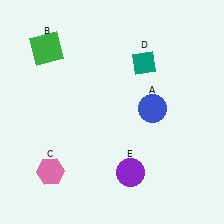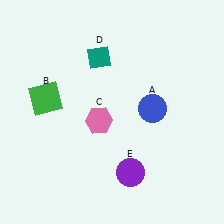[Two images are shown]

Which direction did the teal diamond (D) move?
The teal diamond (D) moved left.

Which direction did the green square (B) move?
The green square (B) moved down.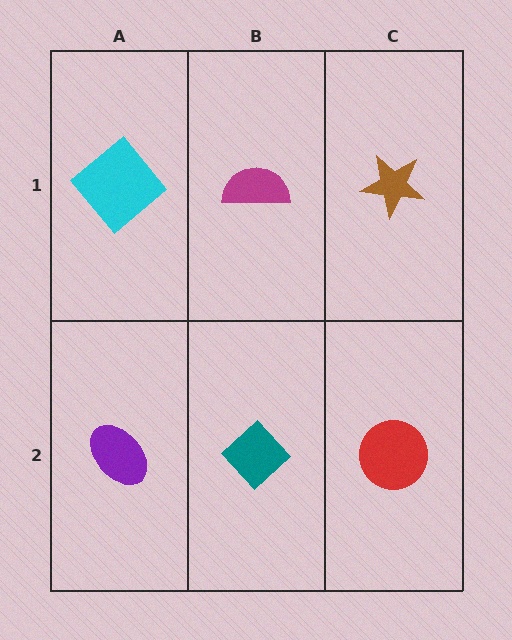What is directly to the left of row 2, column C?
A teal diamond.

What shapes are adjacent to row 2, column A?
A cyan diamond (row 1, column A), a teal diamond (row 2, column B).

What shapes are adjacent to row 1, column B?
A teal diamond (row 2, column B), a cyan diamond (row 1, column A), a brown star (row 1, column C).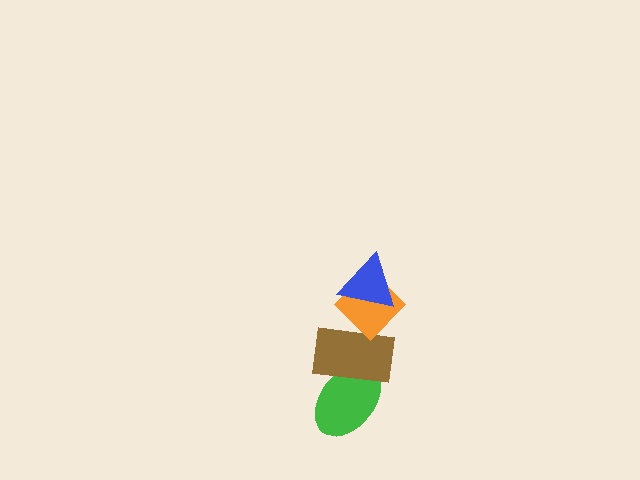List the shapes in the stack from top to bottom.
From top to bottom: the blue triangle, the orange diamond, the brown rectangle, the green ellipse.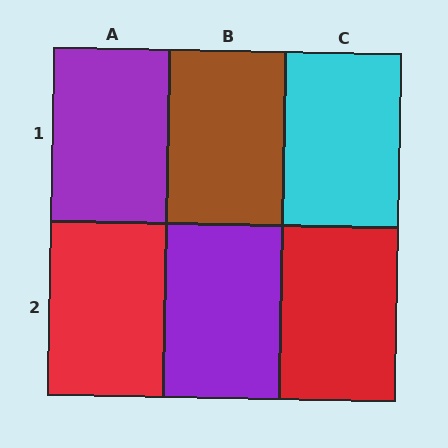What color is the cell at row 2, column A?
Red.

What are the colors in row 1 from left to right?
Purple, brown, cyan.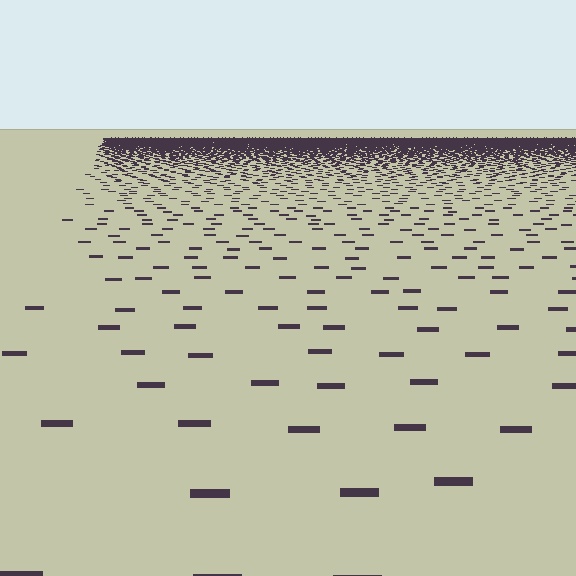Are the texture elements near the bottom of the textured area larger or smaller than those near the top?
Larger. Near the bottom, elements are closer to the viewer and appear at a bigger on-screen size.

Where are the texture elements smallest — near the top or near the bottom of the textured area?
Near the top.